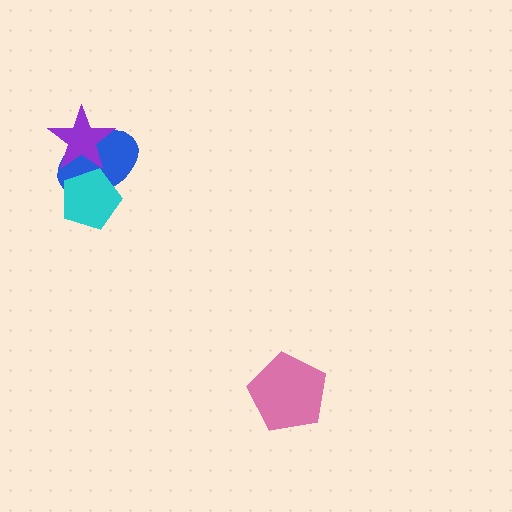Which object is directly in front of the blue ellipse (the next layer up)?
The cyan pentagon is directly in front of the blue ellipse.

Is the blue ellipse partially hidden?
Yes, it is partially covered by another shape.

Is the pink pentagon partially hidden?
No, no other shape covers it.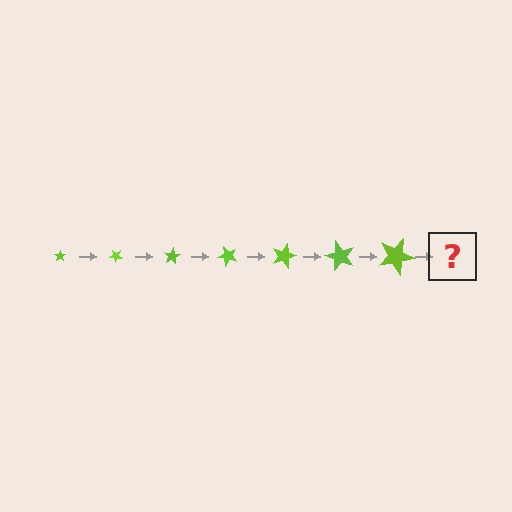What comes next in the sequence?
The next element should be a star, larger than the previous one and rotated 280 degrees from the start.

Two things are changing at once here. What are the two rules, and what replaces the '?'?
The two rules are that the star grows larger each step and it rotates 40 degrees each step. The '?' should be a star, larger than the previous one and rotated 280 degrees from the start.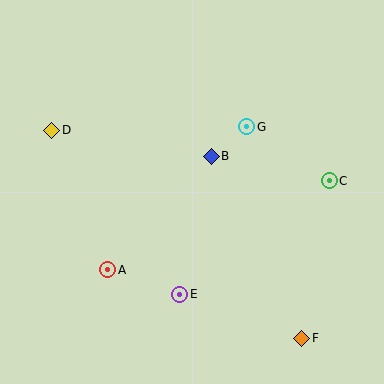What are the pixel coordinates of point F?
Point F is at (302, 338).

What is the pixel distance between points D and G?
The distance between D and G is 195 pixels.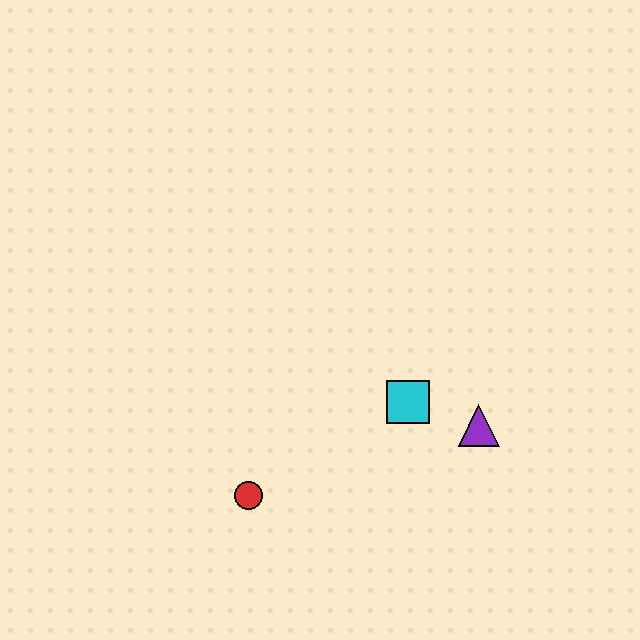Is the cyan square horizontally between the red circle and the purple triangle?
Yes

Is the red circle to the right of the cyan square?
No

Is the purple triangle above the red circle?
Yes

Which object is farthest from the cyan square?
The red circle is farthest from the cyan square.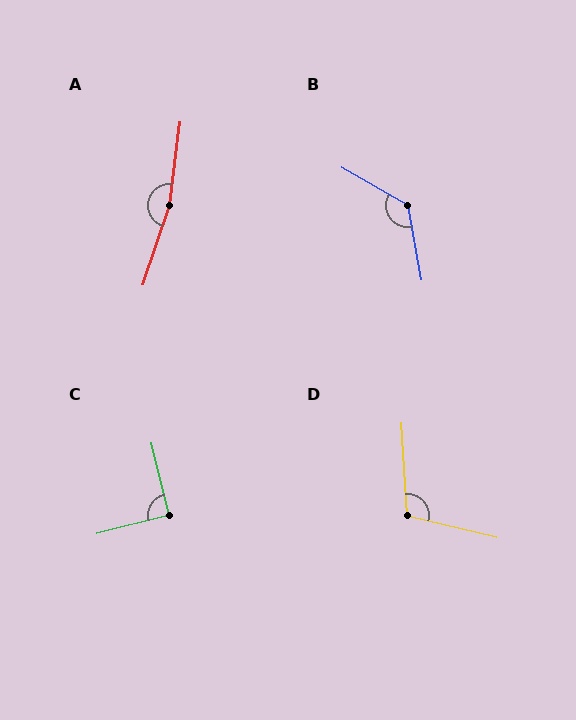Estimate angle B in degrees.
Approximately 130 degrees.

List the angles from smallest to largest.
C (91°), D (107°), B (130°), A (169°).